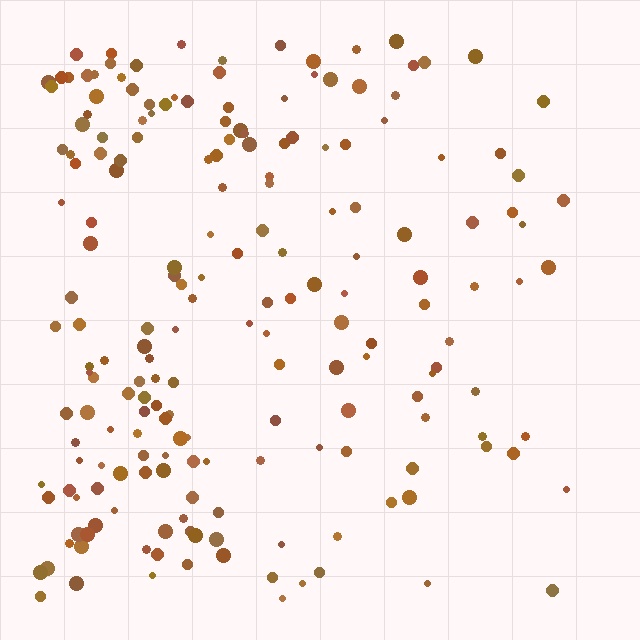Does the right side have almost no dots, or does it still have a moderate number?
Still a moderate number, just noticeably fewer than the left.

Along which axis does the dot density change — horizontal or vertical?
Horizontal.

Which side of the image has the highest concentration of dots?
The left.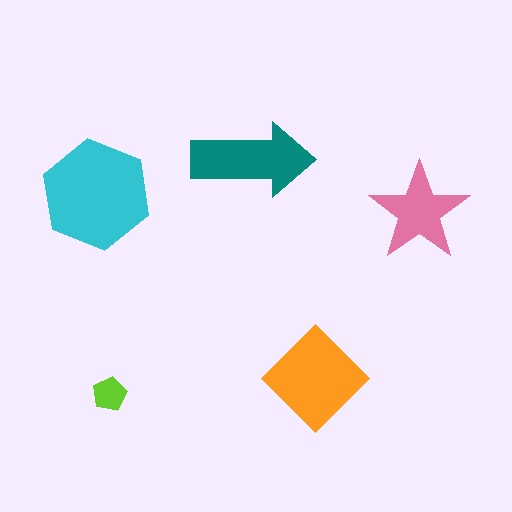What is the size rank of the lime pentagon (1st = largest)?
5th.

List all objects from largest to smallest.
The cyan hexagon, the orange diamond, the teal arrow, the pink star, the lime pentagon.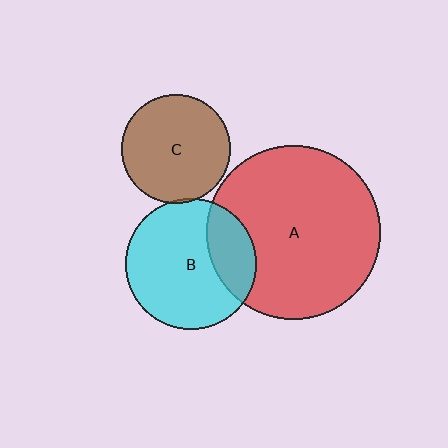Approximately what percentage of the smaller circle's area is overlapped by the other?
Approximately 5%.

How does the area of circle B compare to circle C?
Approximately 1.4 times.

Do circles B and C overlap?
Yes.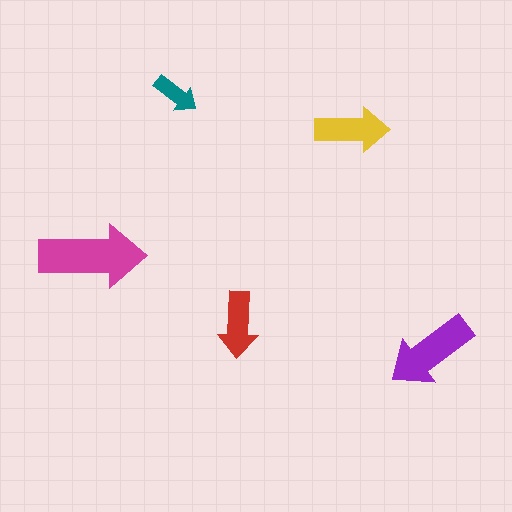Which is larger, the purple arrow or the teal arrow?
The purple one.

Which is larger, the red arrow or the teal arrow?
The red one.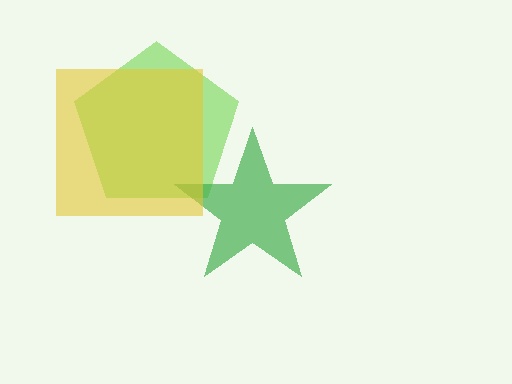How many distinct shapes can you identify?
There are 3 distinct shapes: a lime pentagon, a green star, a yellow square.